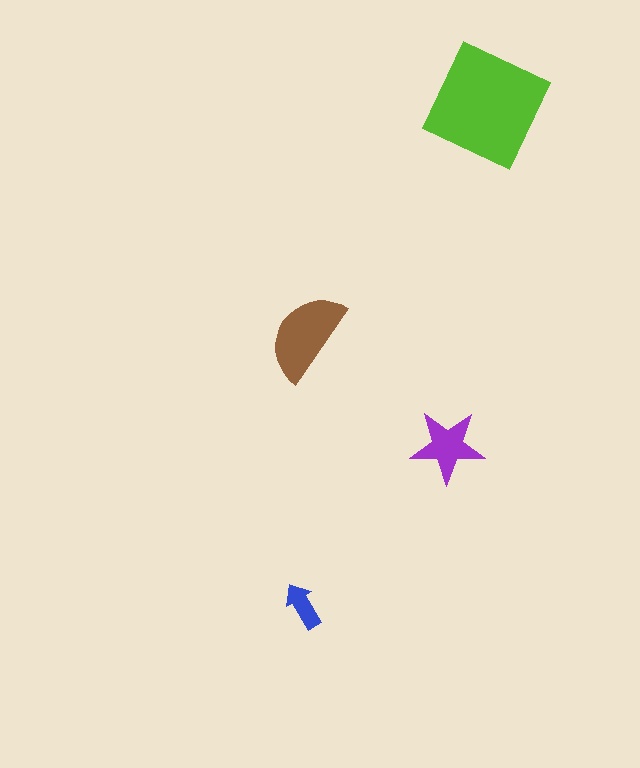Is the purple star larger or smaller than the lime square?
Smaller.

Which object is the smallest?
The blue arrow.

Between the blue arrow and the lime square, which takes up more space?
The lime square.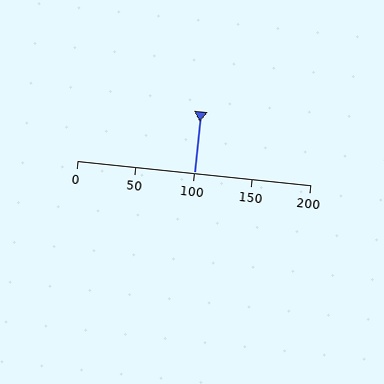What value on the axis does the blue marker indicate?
The marker indicates approximately 100.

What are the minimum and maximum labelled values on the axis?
The axis runs from 0 to 200.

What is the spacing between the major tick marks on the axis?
The major ticks are spaced 50 apart.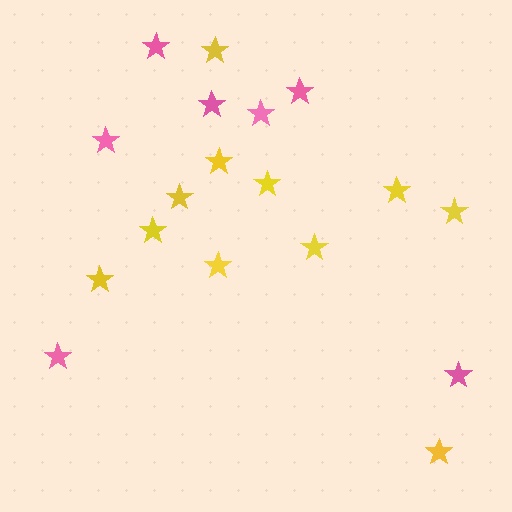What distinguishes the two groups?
There are 2 groups: one group of yellow stars (11) and one group of pink stars (7).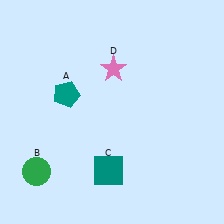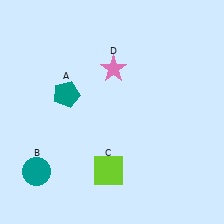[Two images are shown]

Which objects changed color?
B changed from green to teal. C changed from teal to lime.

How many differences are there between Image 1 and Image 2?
There are 2 differences between the two images.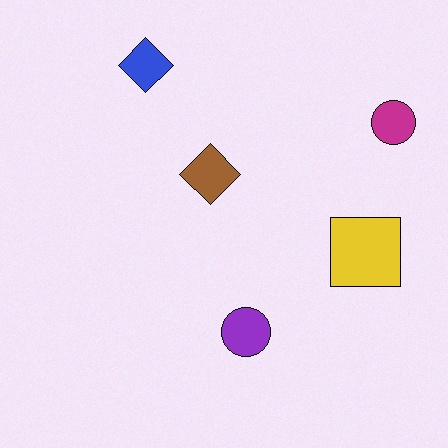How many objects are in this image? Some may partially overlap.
There are 5 objects.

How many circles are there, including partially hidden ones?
There are 2 circles.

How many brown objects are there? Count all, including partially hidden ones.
There is 1 brown object.